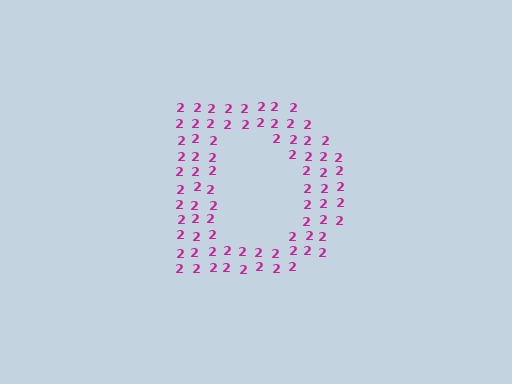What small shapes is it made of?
It is made of small digit 2's.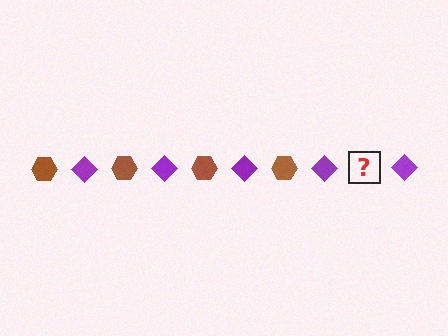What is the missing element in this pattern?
The missing element is a brown hexagon.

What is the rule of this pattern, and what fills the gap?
The rule is that the pattern alternates between brown hexagon and purple diamond. The gap should be filled with a brown hexagon.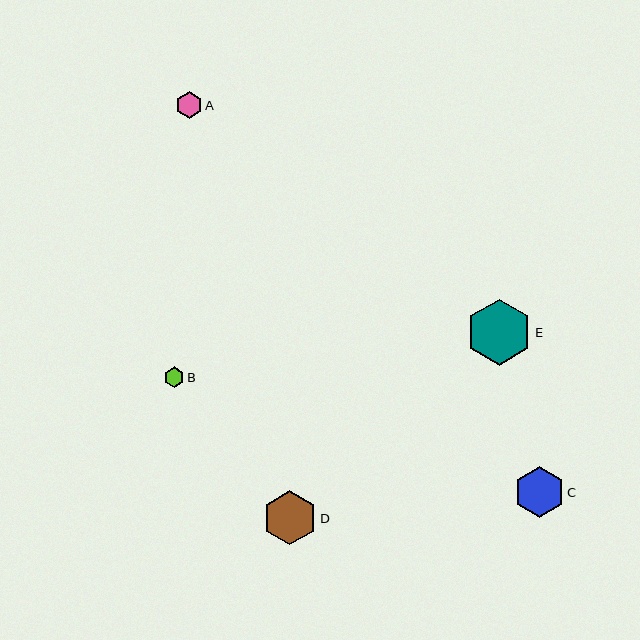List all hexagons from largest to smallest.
From largest to smallest: E, D, C, A, B.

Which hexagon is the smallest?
Hexagon B is the smallest with a size of approximately 20 pixels.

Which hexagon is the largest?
Hexagon E is the largest with a size of approximately 66 pixels.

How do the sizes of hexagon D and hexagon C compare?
Hexagon D and hexagon C are approximately the same size.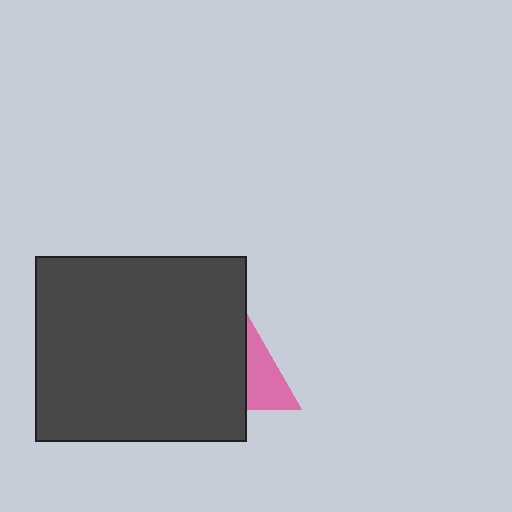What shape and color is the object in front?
The object in front is a dark gray rectangle.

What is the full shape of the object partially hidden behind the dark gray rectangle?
The partially hidden object is a pink triangle.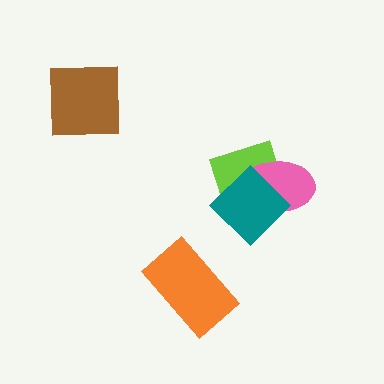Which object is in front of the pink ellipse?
The teal diamond is in front of the pink ellipse.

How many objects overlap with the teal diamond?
2 objects overlap with the teal diamond.